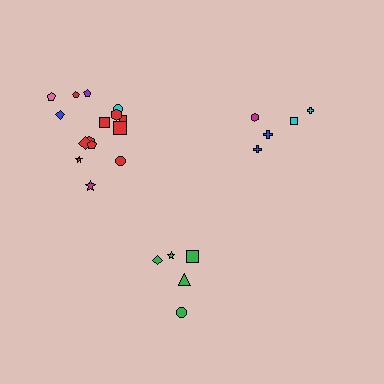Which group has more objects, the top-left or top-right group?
The top-left group.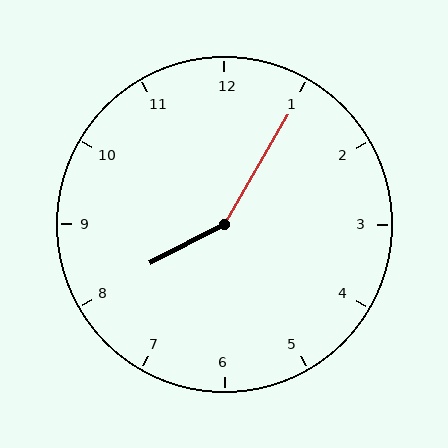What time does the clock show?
8:05.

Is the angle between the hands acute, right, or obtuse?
It is obtuse.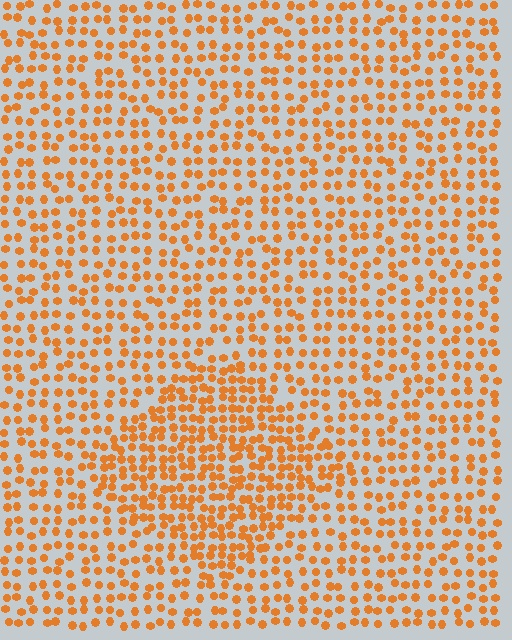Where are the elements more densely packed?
The elements are more densely packed inside the diamond boundary.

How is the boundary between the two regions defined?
The boundary is defined by a change in element density (approximately 1.7x ratio). All elements are the same color, size, and shape.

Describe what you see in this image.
The image contains small orange elements arranged at two different densities. A diamond-shaped region is visible where the elements are more densely packed than the surrounding area.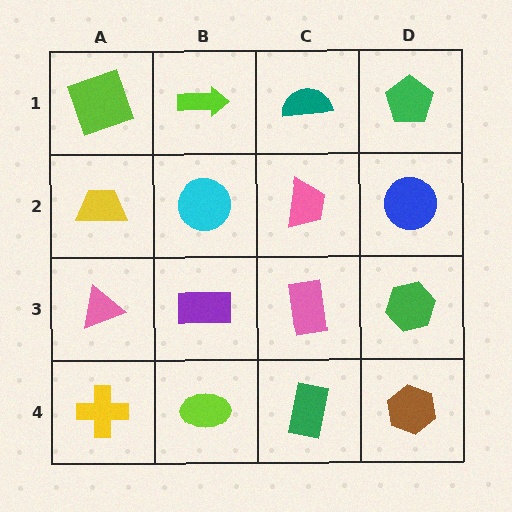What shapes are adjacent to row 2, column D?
A green pentagon (row 1, column D), a green hexagon (row 3, column D), a pink trapezoid (row 2, column C).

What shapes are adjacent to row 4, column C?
A pink rectangle (row 3, column C), a lime ellipse (row 4, column B), a brown hexagon (row 4, column D).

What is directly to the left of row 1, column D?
A teal semicircle.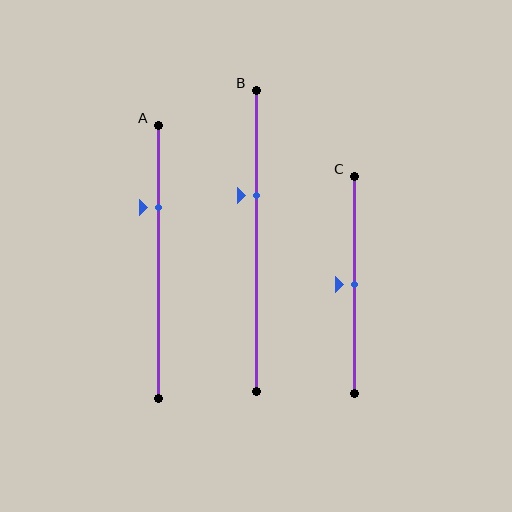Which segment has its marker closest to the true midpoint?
Segment C has its marker closest to the true midpoint.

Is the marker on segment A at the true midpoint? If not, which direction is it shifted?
No, the marker on segment A is shifted upward by about 20% of the segment length.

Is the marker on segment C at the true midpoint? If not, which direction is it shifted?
Yes, the marker on segment C is at the true midpoint.